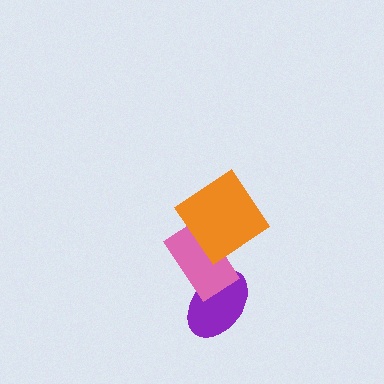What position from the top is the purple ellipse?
The purple ellipse is 3rd from the top.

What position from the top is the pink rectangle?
The pink rectangle is 2nd from the top.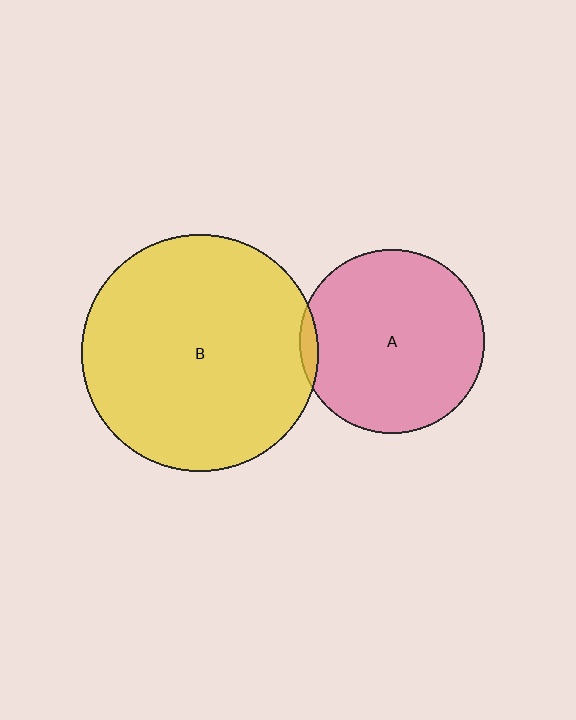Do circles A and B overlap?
Yes.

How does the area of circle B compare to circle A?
Approximately 1.7 times.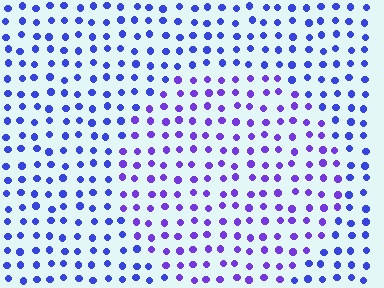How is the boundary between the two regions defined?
The boundary is defined purely by a slight shift in hue (about 27 degrees). Spacing, size, and orientation are identical on both sides.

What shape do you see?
I see a circle.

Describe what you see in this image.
The image is filled with small blue elements in a uniform arrangement. A circle-shaped region is visible where the elements are tinted to a slightly different hue, forming a subtle color boundary.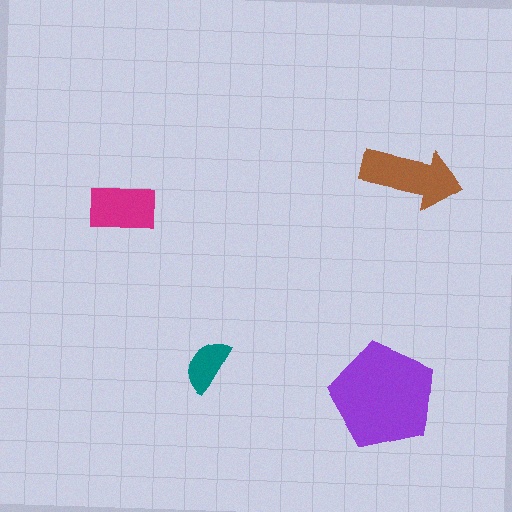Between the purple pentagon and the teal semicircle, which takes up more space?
The purple pentagon.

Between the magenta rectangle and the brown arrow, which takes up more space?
The brown arrow.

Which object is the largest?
The purple pentagon.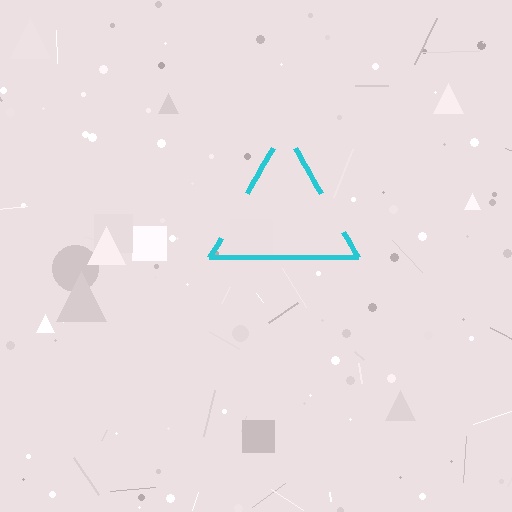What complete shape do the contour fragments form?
The contour fragments form a triangle.